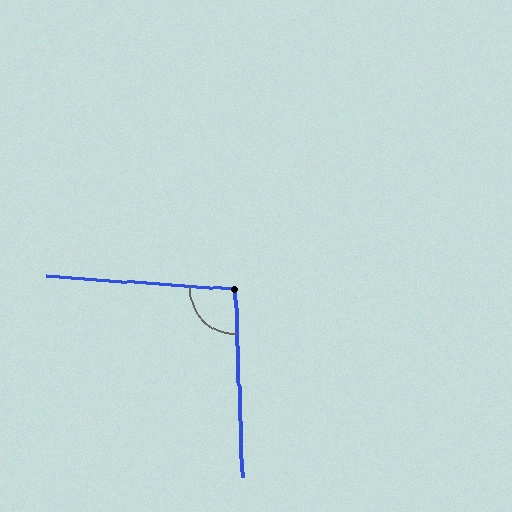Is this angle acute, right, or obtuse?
It is obtuse.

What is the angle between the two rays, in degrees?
Approximately 96 degrees.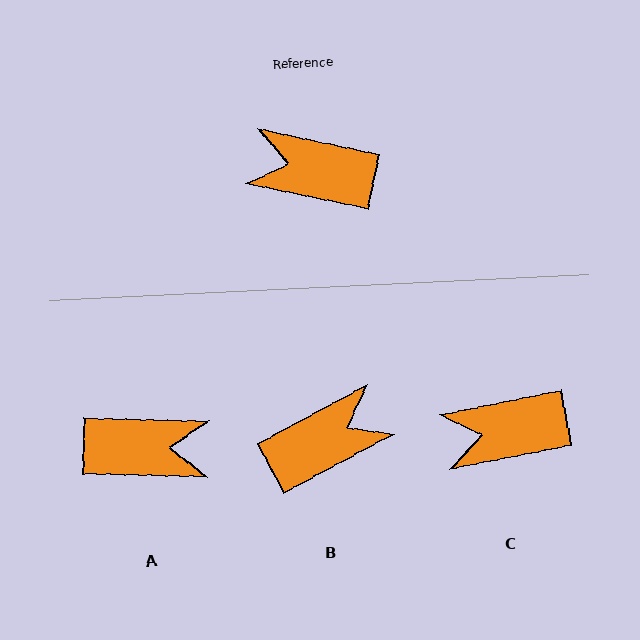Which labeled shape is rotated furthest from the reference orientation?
A, about 169 degrees away.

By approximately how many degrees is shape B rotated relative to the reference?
Approximately 140 degrees clockwise.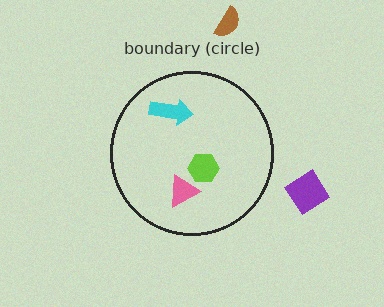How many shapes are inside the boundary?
3 inside, 2 outside.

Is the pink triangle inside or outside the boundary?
Inside.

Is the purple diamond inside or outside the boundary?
Outside.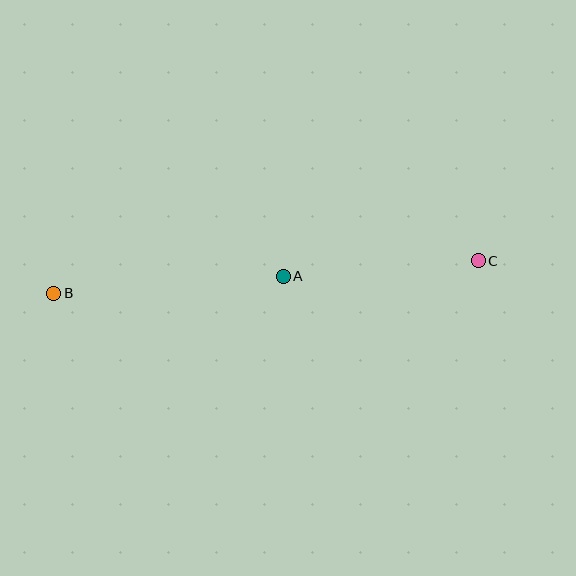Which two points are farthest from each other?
Points B and C are farthest from each other.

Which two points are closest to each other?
Points A and C are closest to each other.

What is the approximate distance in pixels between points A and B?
The distance between A and B is approximately 230 pixels.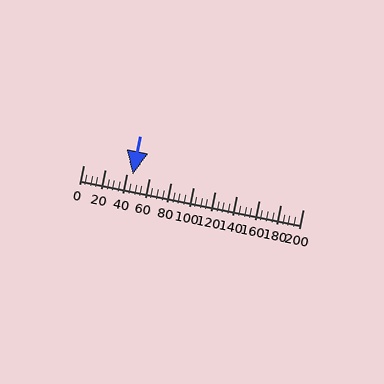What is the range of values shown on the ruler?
The ruler shows values from 0 to 200.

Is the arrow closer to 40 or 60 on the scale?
The arrow is closer to 40.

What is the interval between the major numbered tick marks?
The major tick marks are spaced 20 units apart.